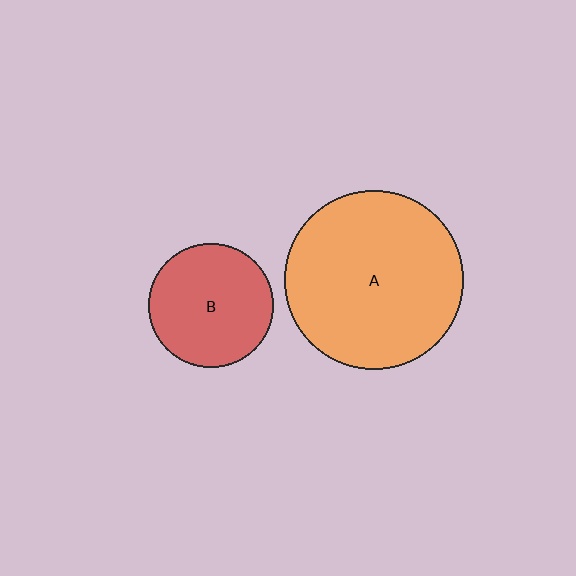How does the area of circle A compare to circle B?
Approximately 2.1 times.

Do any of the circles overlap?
No, none of the circles overlap.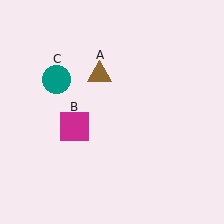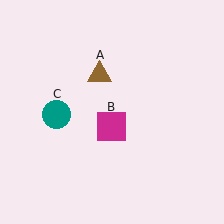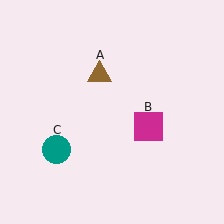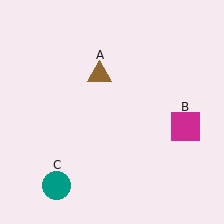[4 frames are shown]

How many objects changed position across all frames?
2 objects changed position: magenta square (object B), teal circle (object C).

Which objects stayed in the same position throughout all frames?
Brown triangle (object A) remained stationary.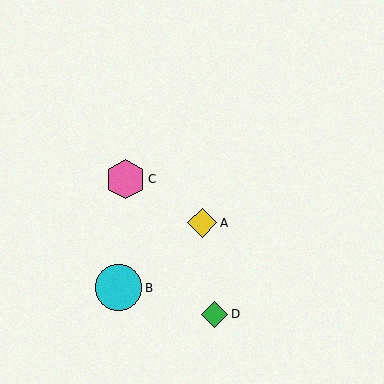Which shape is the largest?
The cyan circle (labeled B) is the largest.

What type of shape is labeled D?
Shape D is a green diamond.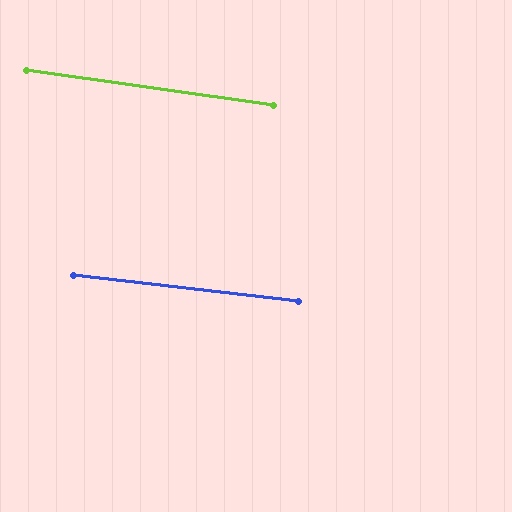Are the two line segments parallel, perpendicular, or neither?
Parallel — their directions differ by only 1.3°.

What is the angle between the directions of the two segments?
Approximately 1 degree.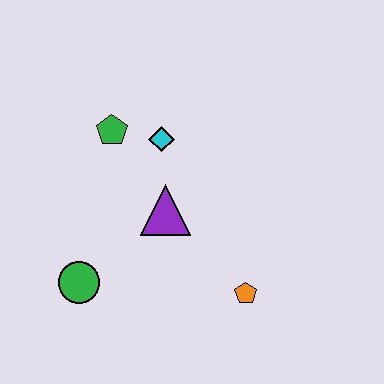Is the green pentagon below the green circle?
No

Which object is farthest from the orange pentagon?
The green pentagon is farthest from the orange pentagon.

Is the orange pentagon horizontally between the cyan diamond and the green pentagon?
No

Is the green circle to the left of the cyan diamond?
Yes